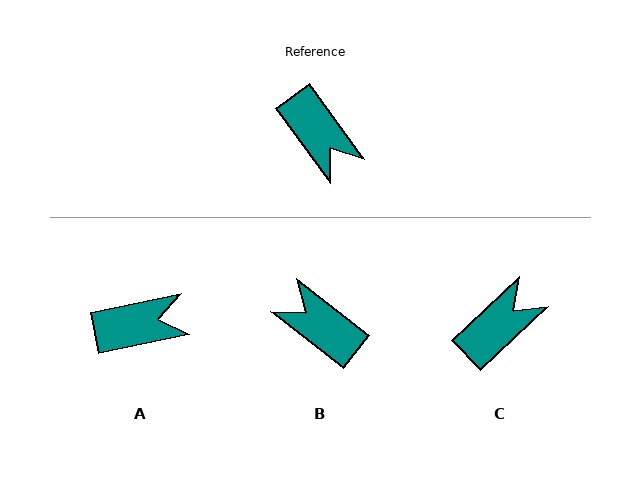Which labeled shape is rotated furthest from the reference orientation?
B, about 164 degrees away.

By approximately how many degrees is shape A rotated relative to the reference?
Approximately 66 degrees counter-clockwise.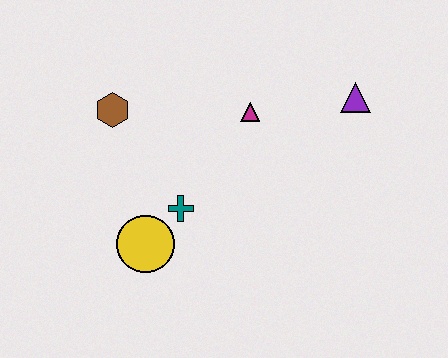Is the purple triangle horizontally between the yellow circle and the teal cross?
No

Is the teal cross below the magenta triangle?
Yes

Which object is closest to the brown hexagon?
The teal cross is closest to the brown hexagon.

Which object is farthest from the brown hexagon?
The purple triangle is farthest from the brown hexagon.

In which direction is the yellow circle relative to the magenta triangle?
The yellow circle is below the magenta triangle.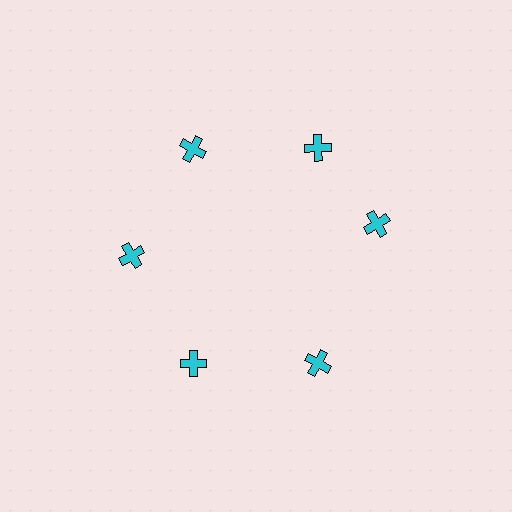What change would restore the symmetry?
The symmetry would be restored by rotating it back into even spacing with its neighbors so that all 6 crosses sit at equal angles and equal distance from the center.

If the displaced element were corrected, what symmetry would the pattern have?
It would have 6-fold rotational symmetry — the pattern would map onto itself every 60 degrees.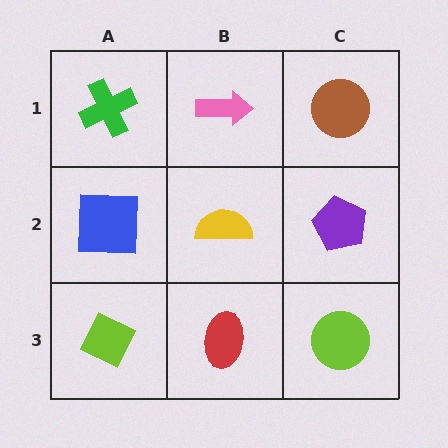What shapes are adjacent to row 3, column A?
A blue square (row 2, column A), a red ellipse (row 3, column B).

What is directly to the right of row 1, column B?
A brown circle.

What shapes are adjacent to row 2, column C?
A brown circle (row 1, column C), a lime circle (row 3, column C), a yellow semicircle (row 2, column B).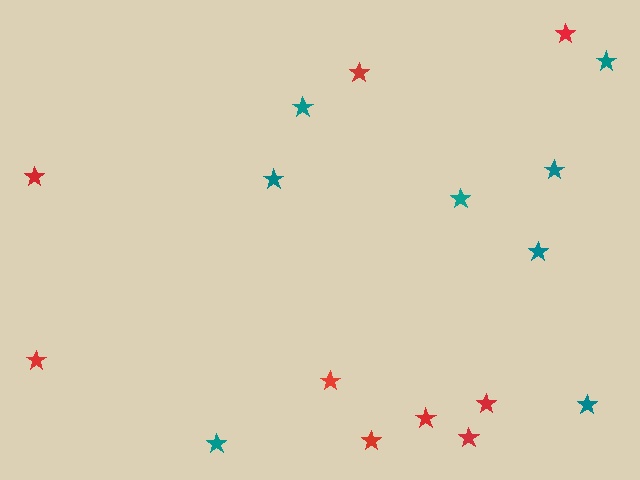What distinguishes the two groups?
There are 2 groups: one group of red stars (9) and one group of teal stars (8).